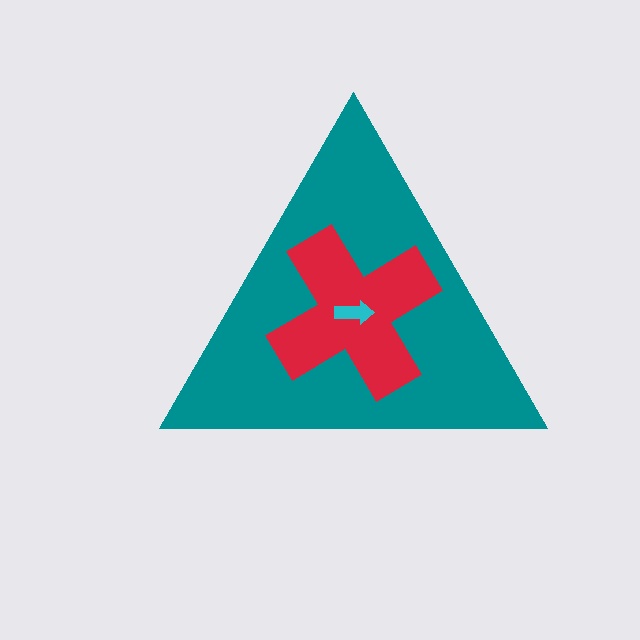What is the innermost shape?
The cyan arrow.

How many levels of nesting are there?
3.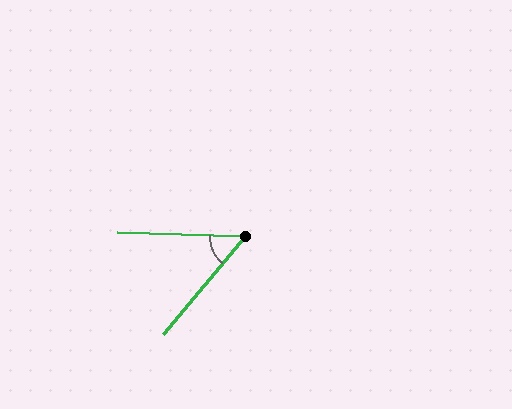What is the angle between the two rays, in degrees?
Approximately 52 degrees.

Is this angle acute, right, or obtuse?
It is acute.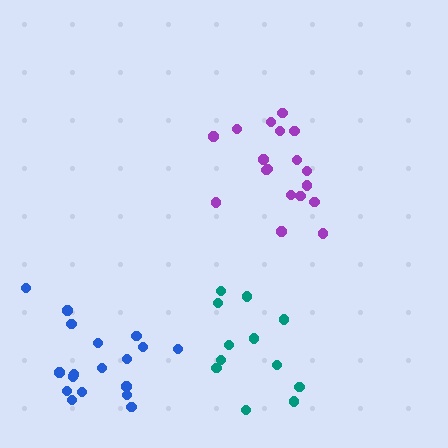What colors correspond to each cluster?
The clusters are colored: purple, teal, blue.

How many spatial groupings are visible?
There are 3 spatial groupings.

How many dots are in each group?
Group 1: 18 dots, Group 2: 12 dots, Group 3: 18 dots (48 total).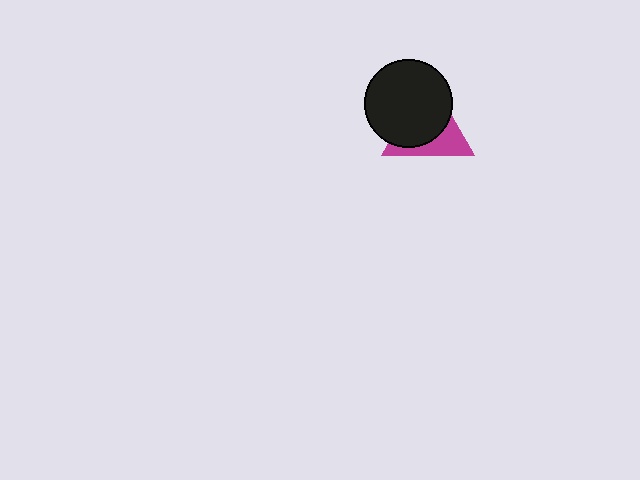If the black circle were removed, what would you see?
You would see the complete magenta triangle.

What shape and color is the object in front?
The object in front is a black circle.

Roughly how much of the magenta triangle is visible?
A small part of it is visible (roughly 37%).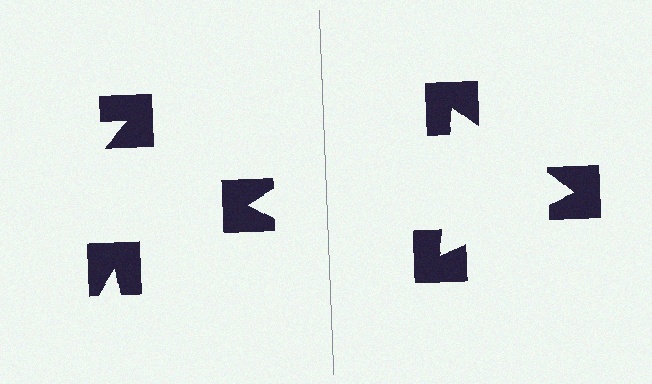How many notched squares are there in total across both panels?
6 — 3 on each side.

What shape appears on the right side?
An illusory triangle.